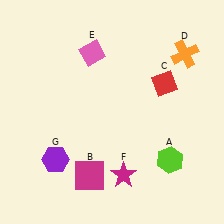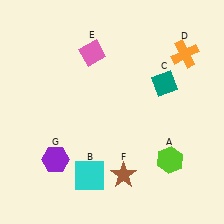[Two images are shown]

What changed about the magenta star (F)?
In Image 1, F is magenta. In Image 2, it changed to brown.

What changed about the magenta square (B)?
In Image 1, B is magenta. In Image 2, it changed to cyan.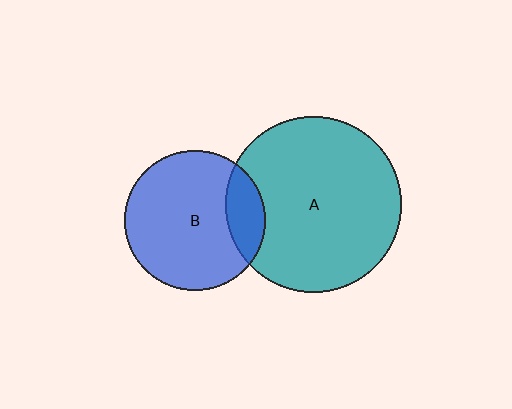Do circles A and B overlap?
Yes.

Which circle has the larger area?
Circle A (teal).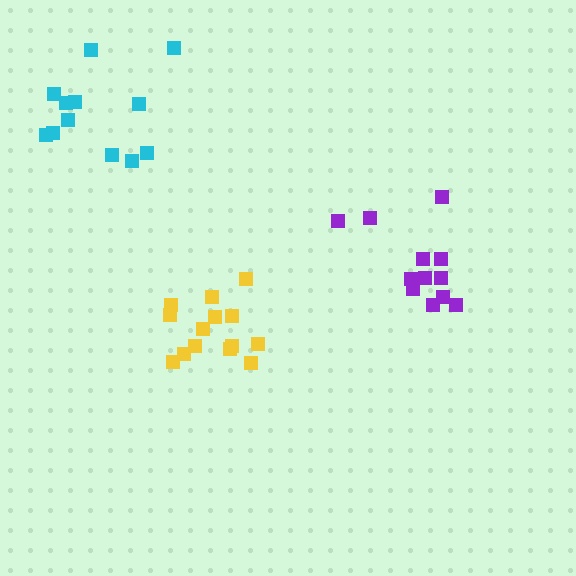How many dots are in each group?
Group 1: 14 dots, Group 2: 12 dots, Group 3: 12 dots (38 total).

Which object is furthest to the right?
The purple cluster is rightmost.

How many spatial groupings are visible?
There are 3 spatial groupings.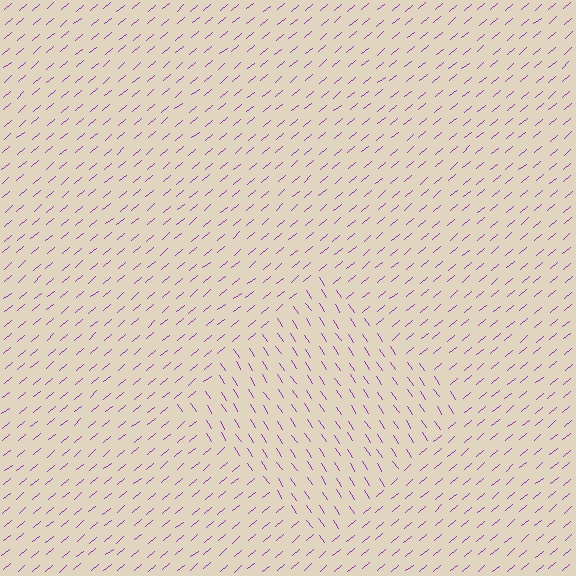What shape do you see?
I see a diamond.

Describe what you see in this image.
The image is filled with small purple line segments. A diamond region in the image has lines oriented differently from the surrounding lines, creating a visible texture boundary.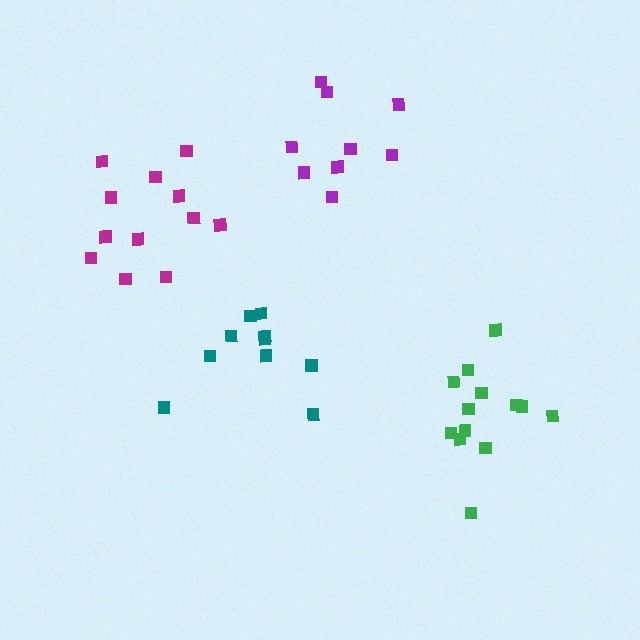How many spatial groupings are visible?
There are 4 spatial groupings.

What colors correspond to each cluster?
The clusters are colored: magenta, green, purple, teal.